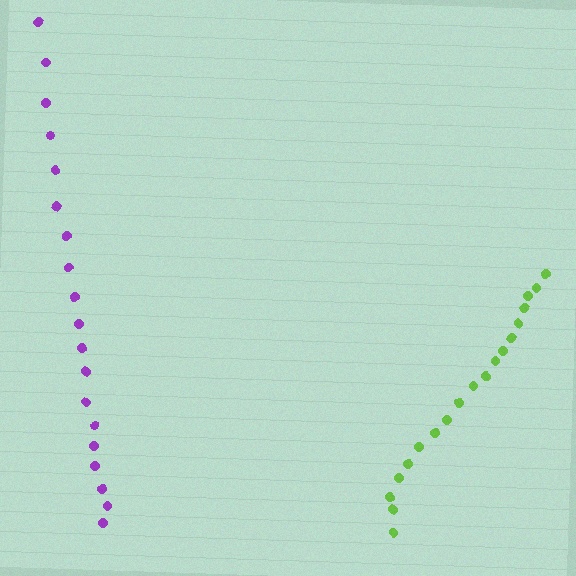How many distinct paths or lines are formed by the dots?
There are 2 distinct paths.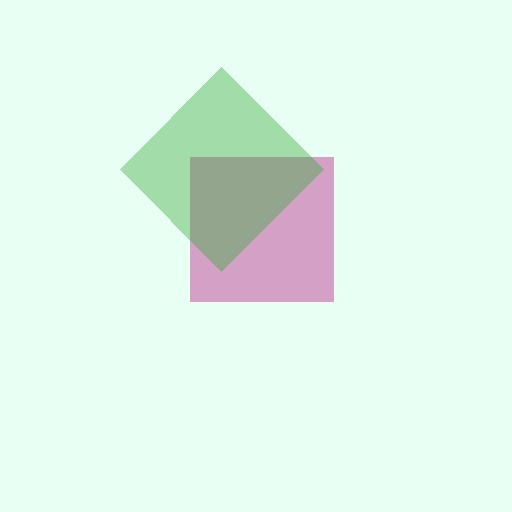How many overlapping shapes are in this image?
There are 2 overlapping shapes in the image.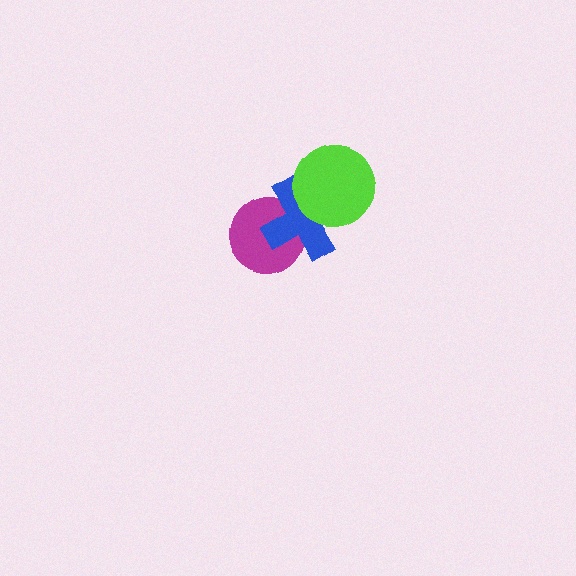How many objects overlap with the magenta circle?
1 object overlaps with the magenta circle.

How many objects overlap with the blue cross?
2 objects overlap with the blue cross.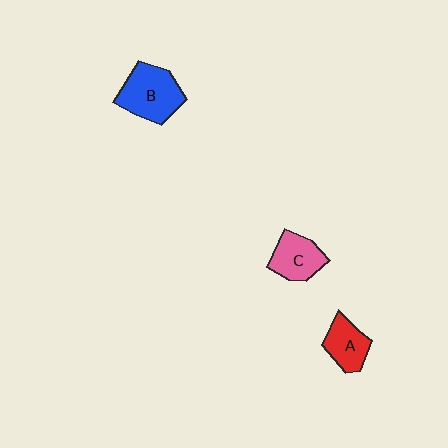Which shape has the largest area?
Shape B (blue).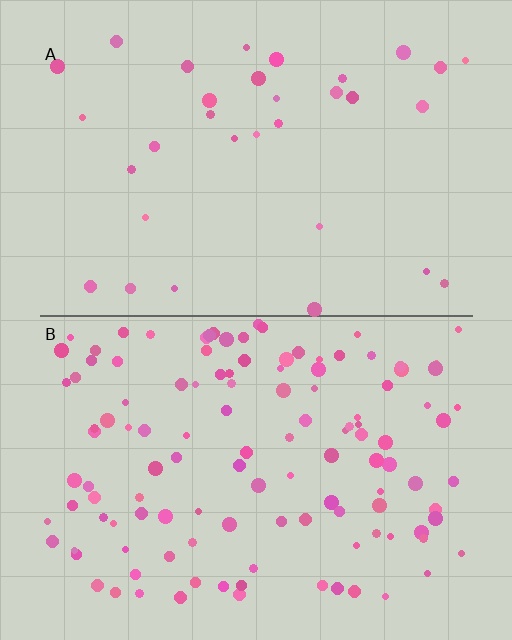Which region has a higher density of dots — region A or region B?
B (the bottom).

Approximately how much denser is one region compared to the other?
Approximately 3.7× — region B over region A.